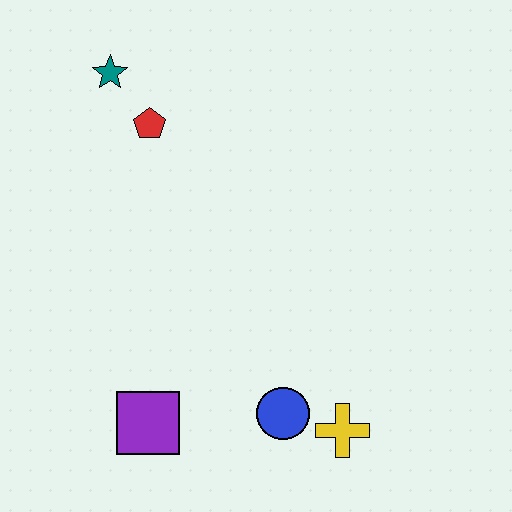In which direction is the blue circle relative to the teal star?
The blue circle is below the teal star.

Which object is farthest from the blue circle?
The teal star is farthest from the blue circle.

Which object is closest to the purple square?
The blue circle is closest to the purple square.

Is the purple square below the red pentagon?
Yes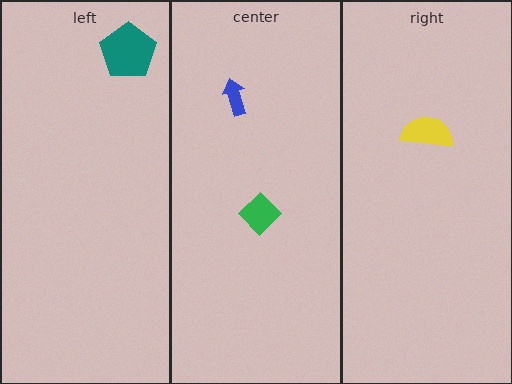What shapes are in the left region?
The teal pentagon.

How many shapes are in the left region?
1.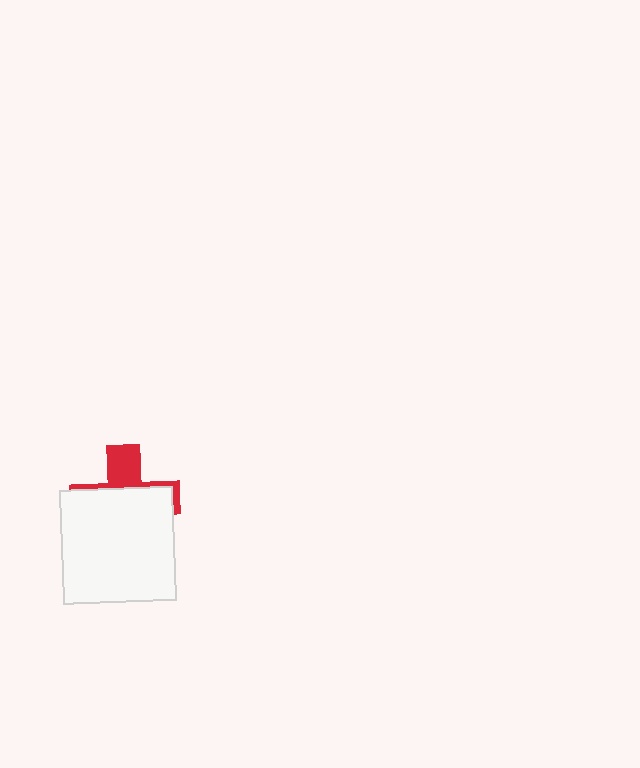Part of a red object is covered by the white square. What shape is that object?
It is a cross.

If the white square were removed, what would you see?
You would see the complete red cross.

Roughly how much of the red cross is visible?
A small part of it is visible (roughly 30%).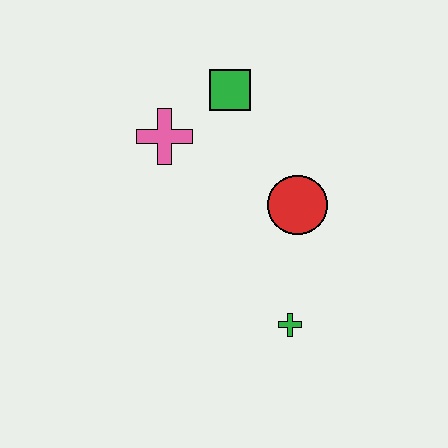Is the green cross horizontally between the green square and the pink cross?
No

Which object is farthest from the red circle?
The pink cross is farthest from the red circle.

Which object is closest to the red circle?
The green cross is closest to the red circle.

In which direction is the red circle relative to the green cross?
The red circle is above the green cross.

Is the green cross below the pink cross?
Yes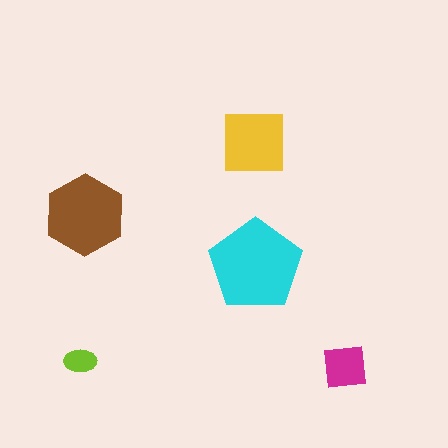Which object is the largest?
The cyan pentagon.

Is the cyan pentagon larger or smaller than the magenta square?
Larger.